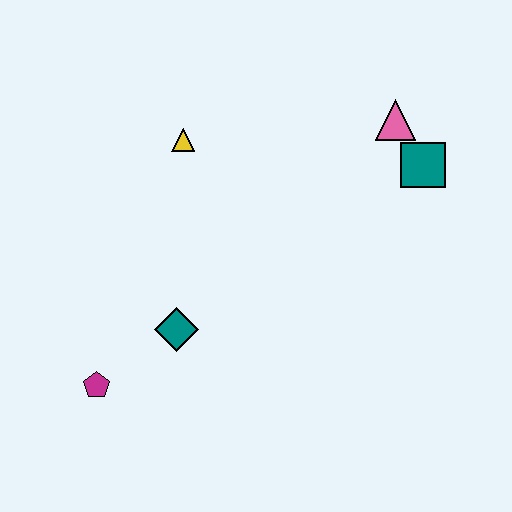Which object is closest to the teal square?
The pink triangle is closest to the teal square.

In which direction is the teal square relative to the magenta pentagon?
The teal square is to the right of the magenta pentagon.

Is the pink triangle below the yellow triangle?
No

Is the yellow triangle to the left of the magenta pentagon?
No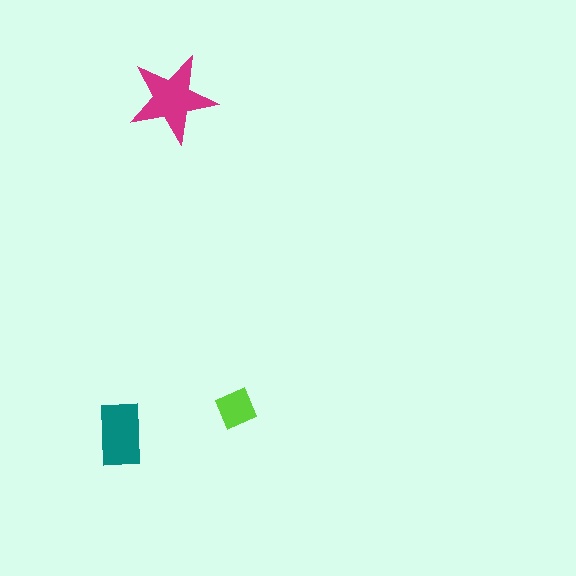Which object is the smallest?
The lime square.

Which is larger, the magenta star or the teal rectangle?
The magenta star.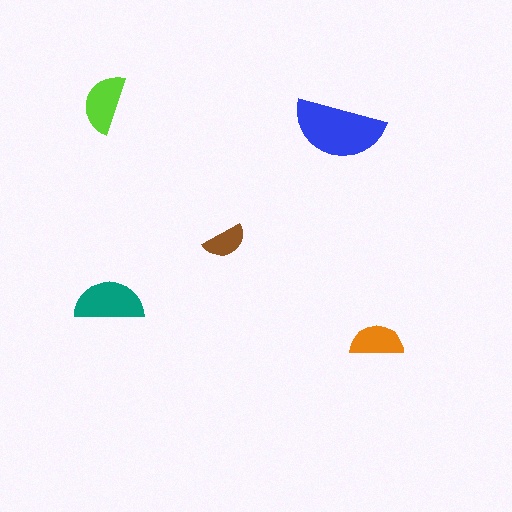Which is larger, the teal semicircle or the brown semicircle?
The teal one.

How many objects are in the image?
There are 5 objects in the image.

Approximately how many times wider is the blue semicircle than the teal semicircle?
About 1.5 times wider.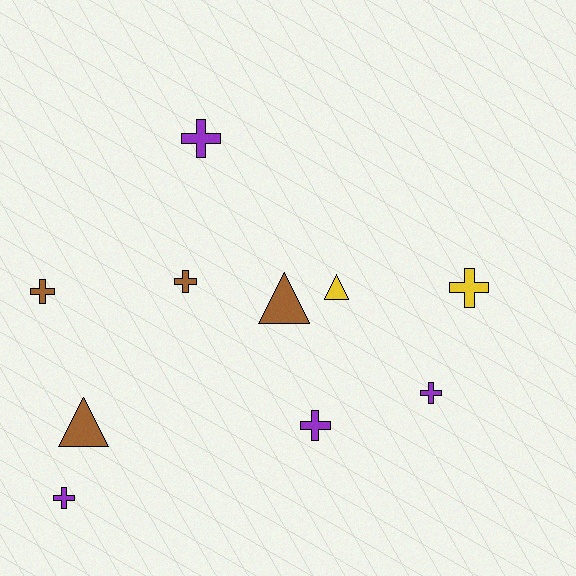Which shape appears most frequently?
Cross, with 7 objects.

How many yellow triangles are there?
There is 1 yellow triangle.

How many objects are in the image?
There are 10 objects.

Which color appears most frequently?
Brown, with 4 objects.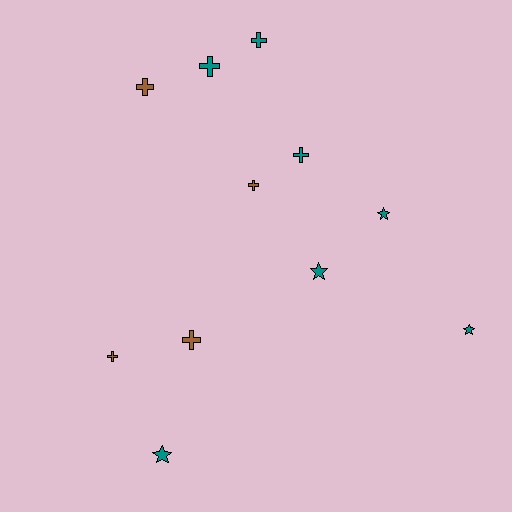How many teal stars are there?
There are 4 teal stars.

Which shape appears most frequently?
Cross, with 7 objects.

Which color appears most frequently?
Teal, with 7 objects.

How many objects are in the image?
There are 11 objects.